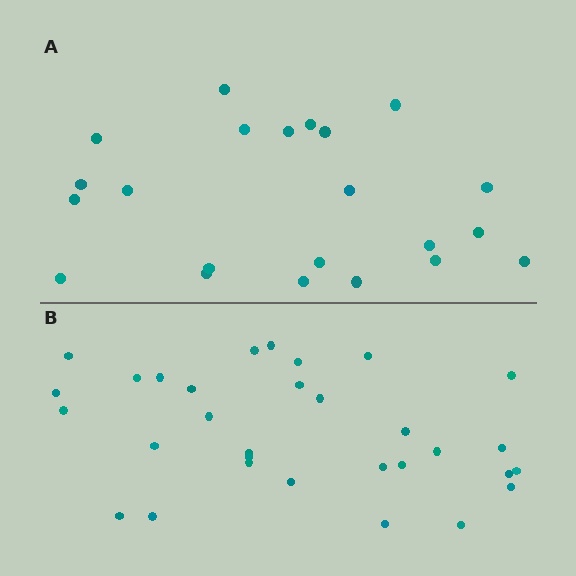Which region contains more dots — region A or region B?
Region B (the bottom region) has more dots.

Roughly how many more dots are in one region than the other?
Region B has roughly 8 or so more dots than region A.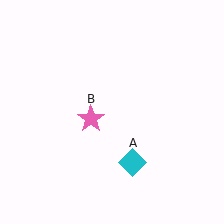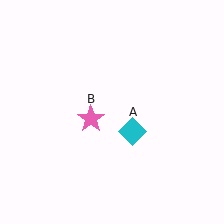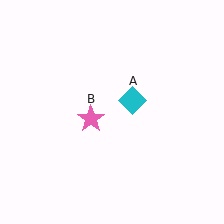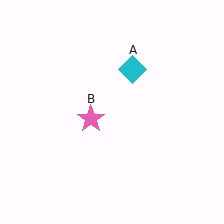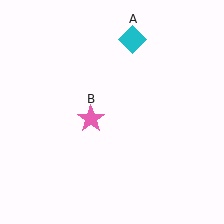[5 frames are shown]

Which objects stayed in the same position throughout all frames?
Pink star (object B) remained stationary.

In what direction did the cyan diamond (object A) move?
The cyan diamond (object A) moved up.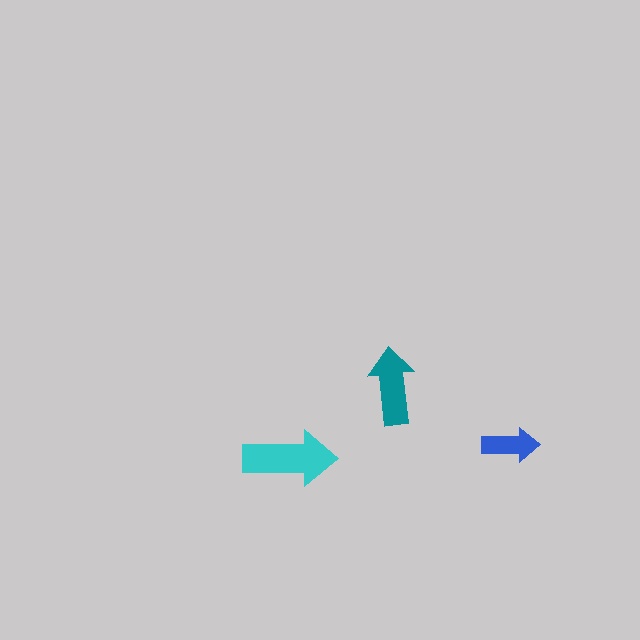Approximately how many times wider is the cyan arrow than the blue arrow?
About 1.5 times wider.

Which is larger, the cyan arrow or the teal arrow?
The cyan one.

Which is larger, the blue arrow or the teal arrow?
The teal one.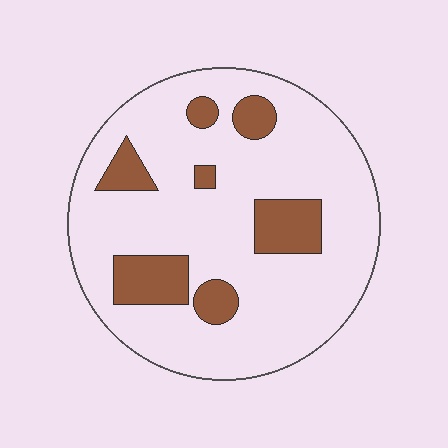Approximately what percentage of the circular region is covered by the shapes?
Approximately 20%.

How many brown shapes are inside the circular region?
7.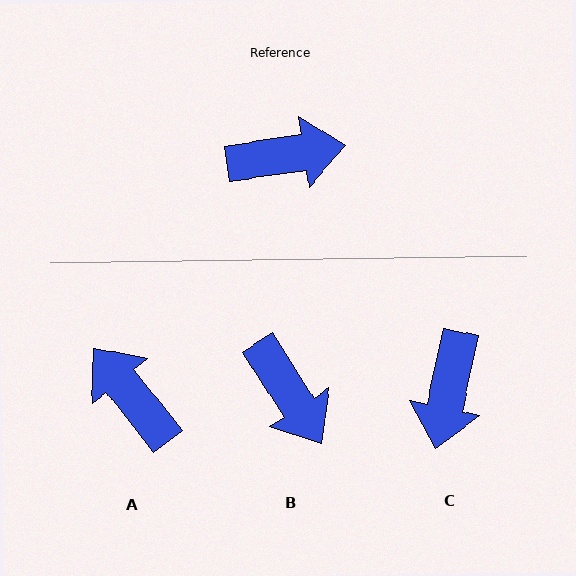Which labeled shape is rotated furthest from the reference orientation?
A, about 120 degrees away.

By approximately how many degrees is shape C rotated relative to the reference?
Approximately 111 degrees clockwise.